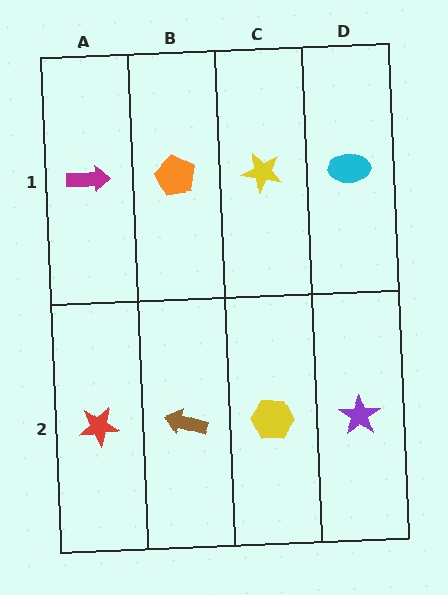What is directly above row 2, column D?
A cyan ellipse.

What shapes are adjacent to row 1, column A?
A red star (row 2, column A), an orange pentagon (row 1, column B).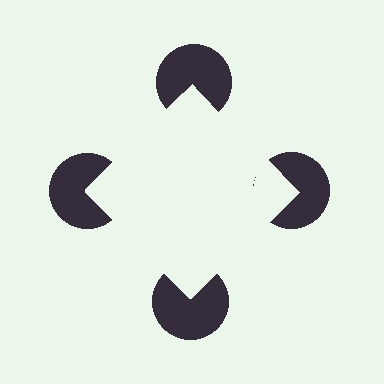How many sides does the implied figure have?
4 sides.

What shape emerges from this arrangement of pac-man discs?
An illusory square — its edges are inferred from the aligned wedge cuts in the pac-man discs, not physically drawn.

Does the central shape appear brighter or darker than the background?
It typically appears slightly brighter than the background, even though no actual brightness change is drawn.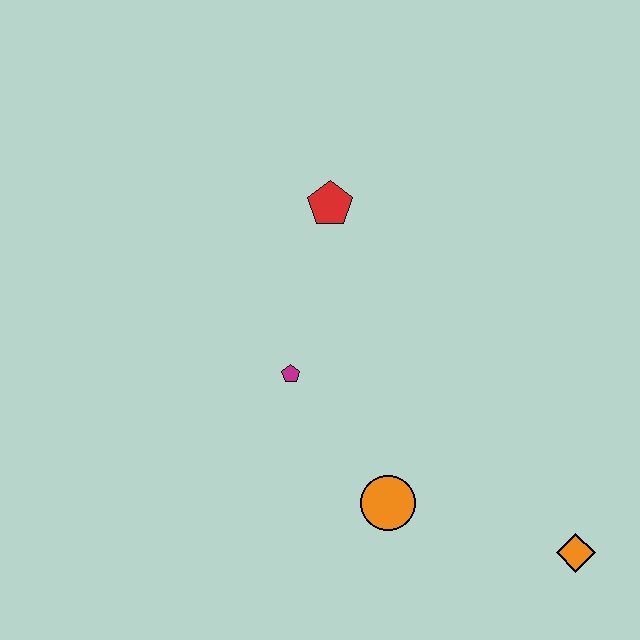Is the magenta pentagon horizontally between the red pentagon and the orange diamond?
No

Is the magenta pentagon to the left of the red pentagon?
Yes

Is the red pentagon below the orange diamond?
No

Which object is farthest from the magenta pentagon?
The orange diamond is farthest from the magenta pentagon.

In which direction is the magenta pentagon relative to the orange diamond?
The magenta pentagon is to the left of the orange diamond.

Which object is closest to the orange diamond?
The orange circle is closest to the orange diamond.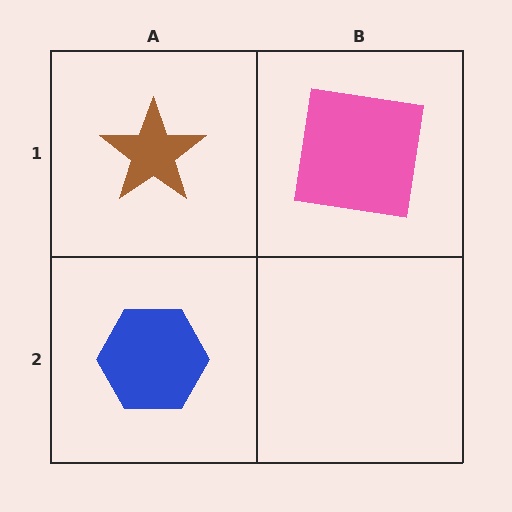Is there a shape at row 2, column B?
No, that cell is empty.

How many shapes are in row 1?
2 shapes.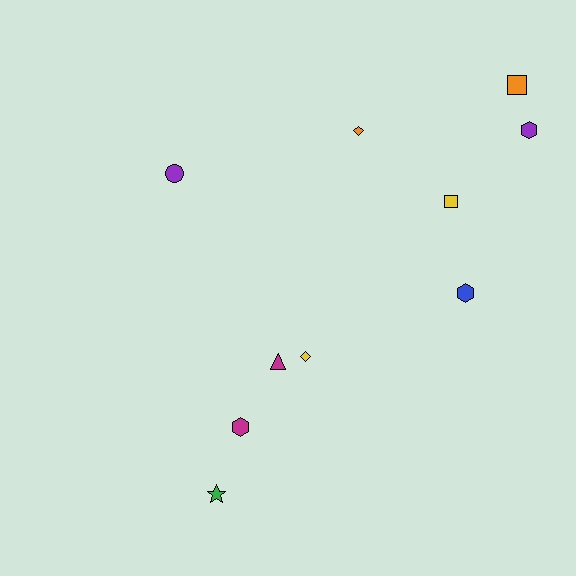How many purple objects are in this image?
There are 2 purple objects.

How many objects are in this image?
There are 10 objects.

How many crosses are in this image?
There are no crosses.